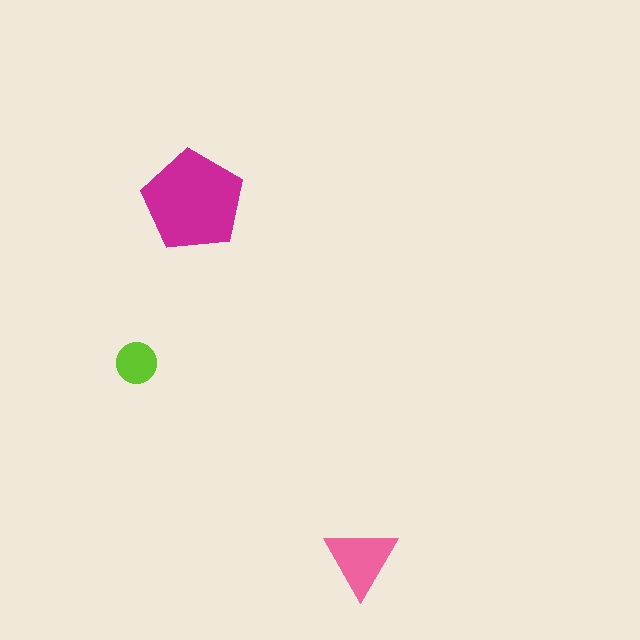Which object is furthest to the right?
The pink triangle is rightmost.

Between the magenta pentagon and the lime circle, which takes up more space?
The magenta pentagon.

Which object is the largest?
The magenta pentagon.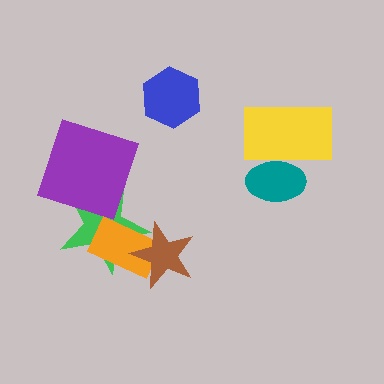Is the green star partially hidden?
Yes, it is partially covered by another shape.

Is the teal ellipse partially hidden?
Yes, it is partially covered by another shape.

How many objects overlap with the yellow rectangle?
1 object overlaps with the yellow rectangle.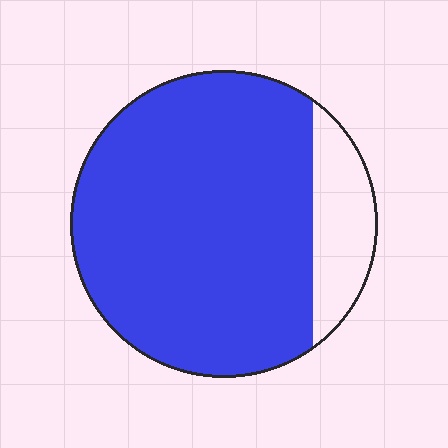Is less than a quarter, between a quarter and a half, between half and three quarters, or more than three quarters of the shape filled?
More than three quarters.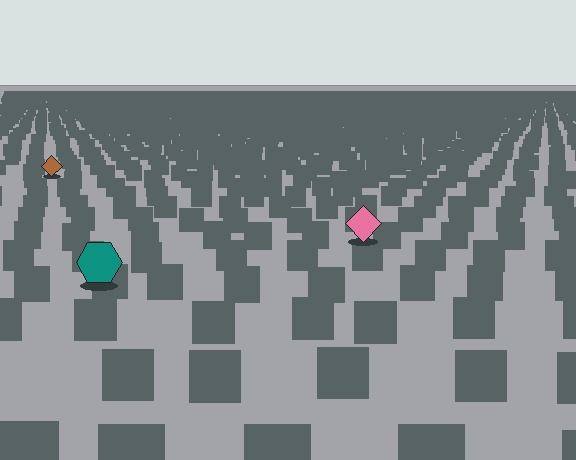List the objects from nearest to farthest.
From nearest to farthest: the teal hexagon, the pink diamond, the brown diamond.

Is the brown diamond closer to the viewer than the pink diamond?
No. The pink diamond is closer — you can tell from the texture gradient: the ground texture is coarser near it.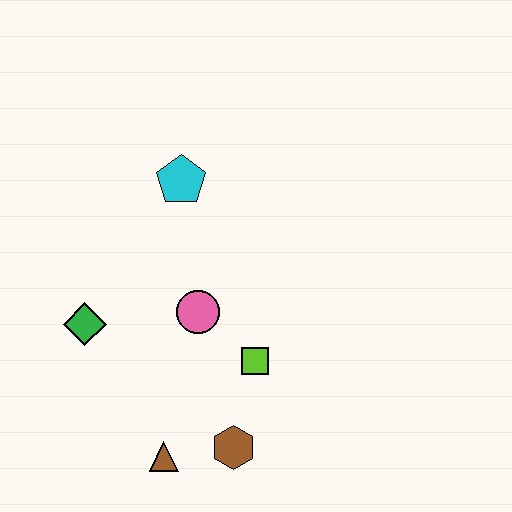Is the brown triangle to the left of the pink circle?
Yes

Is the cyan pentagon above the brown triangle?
Yes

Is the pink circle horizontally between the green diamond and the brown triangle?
No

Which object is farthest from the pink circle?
The brown triangle is farthest from the pink circle.